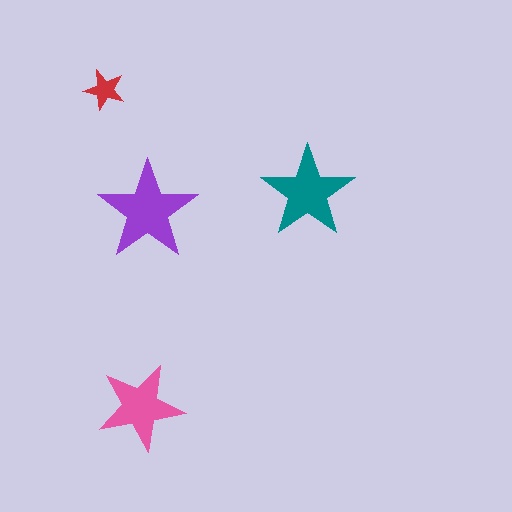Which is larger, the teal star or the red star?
The teal one.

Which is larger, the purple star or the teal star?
The purple one.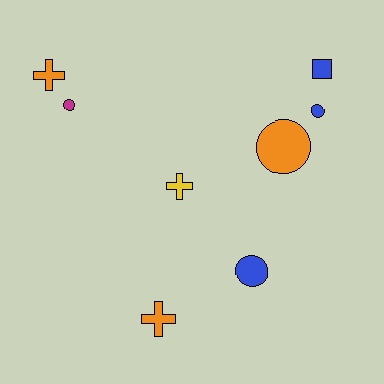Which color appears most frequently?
Orange, with 3 objects.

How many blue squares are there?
There is 1 blue square.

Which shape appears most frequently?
Circle, with 4 objects.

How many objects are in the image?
There are 8 objects.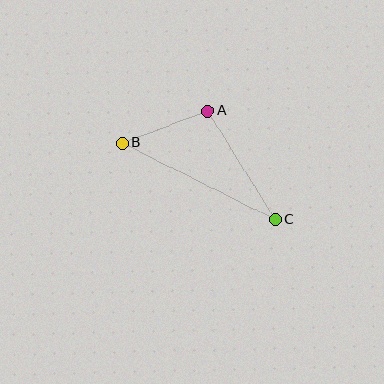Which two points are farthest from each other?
Points B and C are farthest from each other.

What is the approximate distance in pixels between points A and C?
The distance between A and C is approximately 127 pixels.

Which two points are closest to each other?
Points A and B are closest to each other.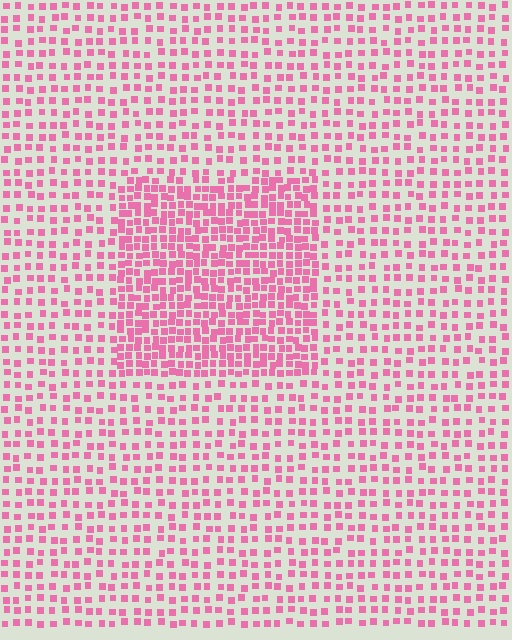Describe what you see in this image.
The image contains small pink elements arranged at two different densities. A rectangle-shaped region is visible where the elements are more densely packed than the surrounding area.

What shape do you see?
I see a rectangle.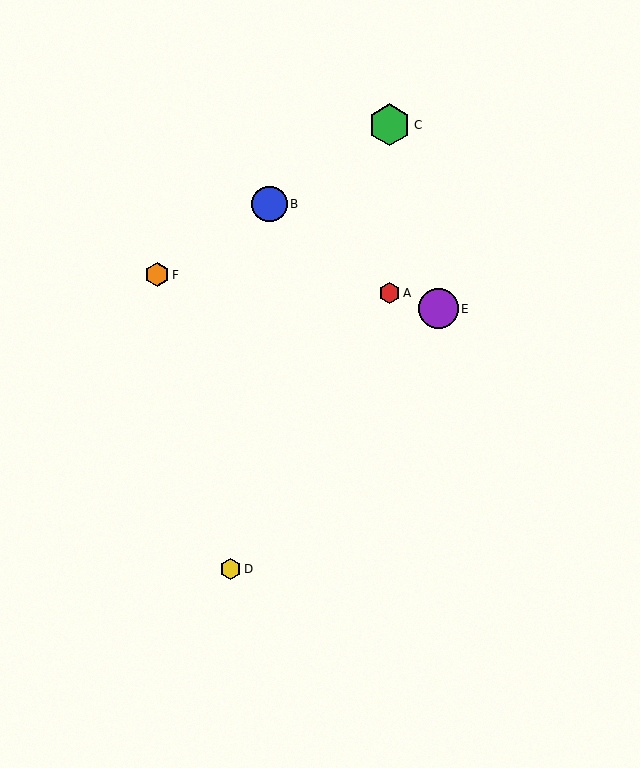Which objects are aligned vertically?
Objects A, C are aligned vertically.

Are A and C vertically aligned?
Yes, both are at x≈390.